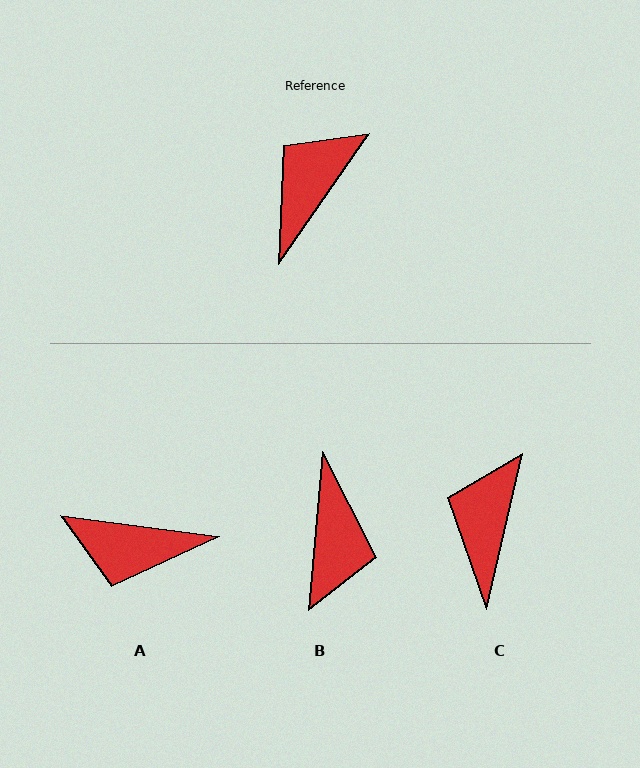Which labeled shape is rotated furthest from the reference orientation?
B, about 150 degrees away.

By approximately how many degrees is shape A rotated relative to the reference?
Approximately 117 degrees counter-clockwise.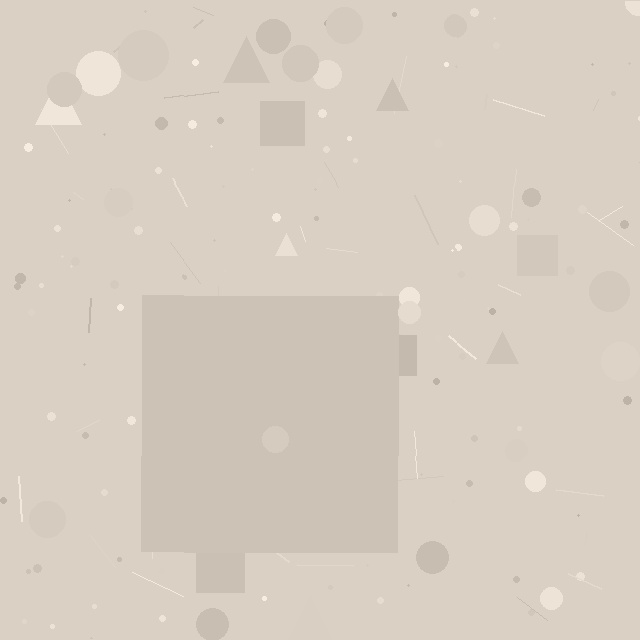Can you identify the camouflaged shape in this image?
The camouflaged shape is a square.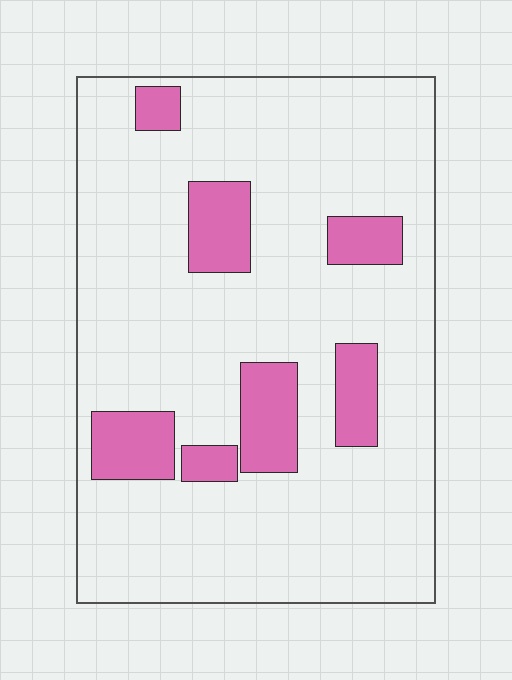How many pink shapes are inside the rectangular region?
7.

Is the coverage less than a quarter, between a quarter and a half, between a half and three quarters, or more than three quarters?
Less than a quarter.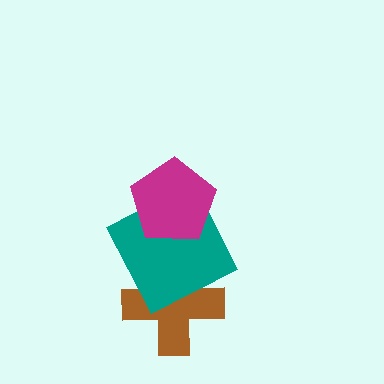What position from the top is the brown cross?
The brown cross is 3rd from the top.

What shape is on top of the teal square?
The magenta pentagon is on top of the teal square.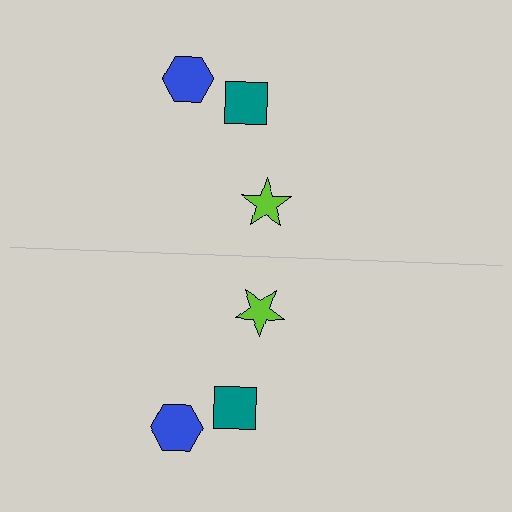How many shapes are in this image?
There are 6 shapes in this image.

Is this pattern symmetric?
Yes, this pattern has bilateral (reflection) symmetry.